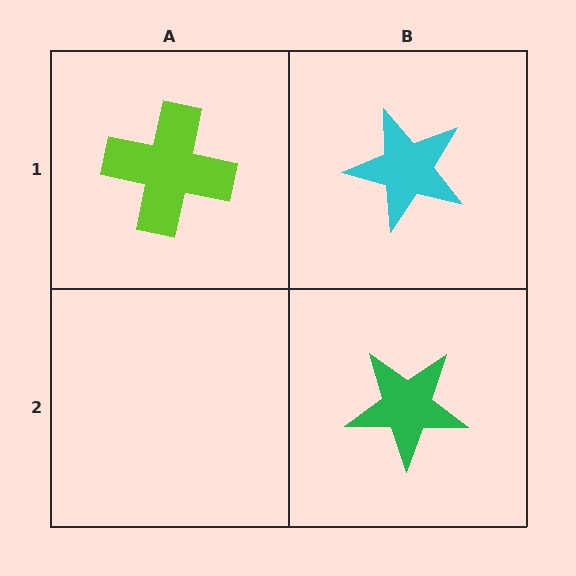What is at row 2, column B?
A green star.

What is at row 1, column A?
A lime cross.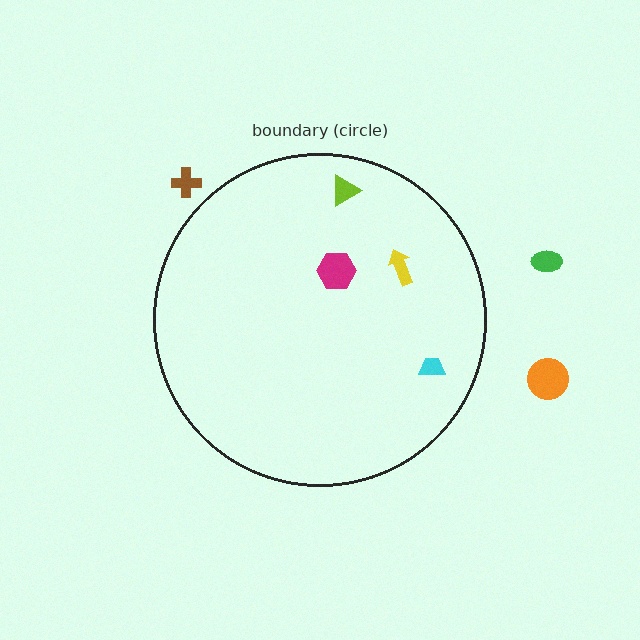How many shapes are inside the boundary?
4 inside, 3 outside.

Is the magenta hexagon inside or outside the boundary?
Inside.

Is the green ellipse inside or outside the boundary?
Outside.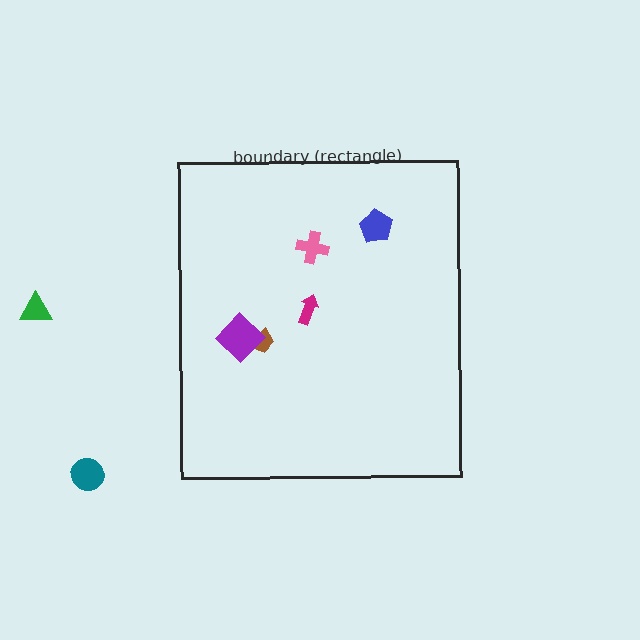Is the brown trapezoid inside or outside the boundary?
Inside.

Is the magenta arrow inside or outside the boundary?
Inside.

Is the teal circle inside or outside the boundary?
Outside.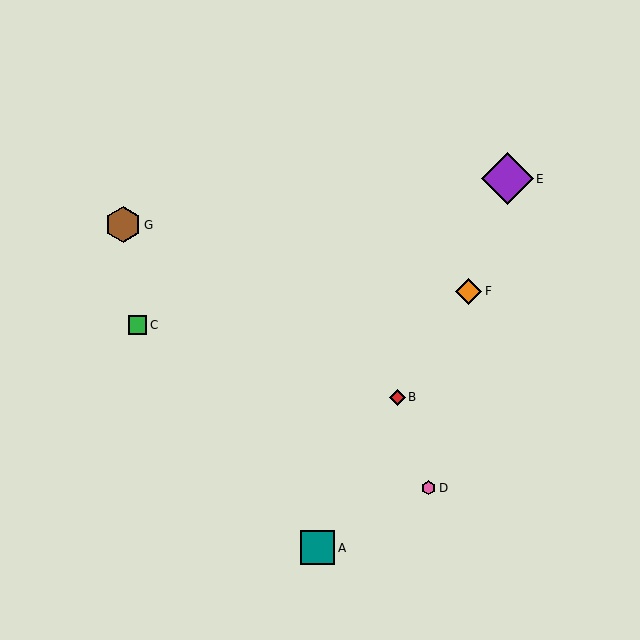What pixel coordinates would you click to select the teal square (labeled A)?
Click at (318, 548) to select the teal square A.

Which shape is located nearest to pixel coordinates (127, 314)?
The green square (labeled C) at (137, 325) is nearest to that location.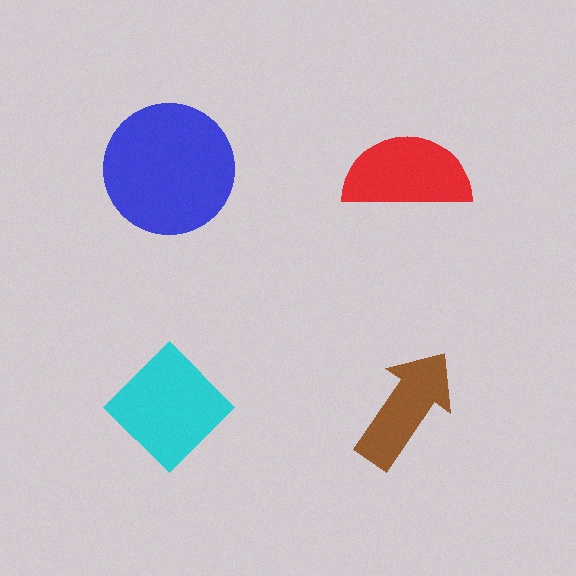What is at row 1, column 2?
A red semicircle.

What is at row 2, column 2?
A brown arrow.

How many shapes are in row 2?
2 shapes.